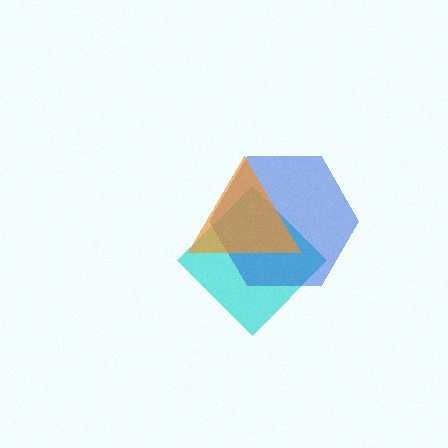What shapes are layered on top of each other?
The layered shapes are: a cyan diamond, a blue hexagon, an orange triangle.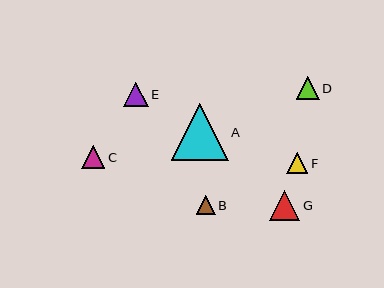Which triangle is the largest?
Triangle A is the largest with a size of approximately 57 pixels.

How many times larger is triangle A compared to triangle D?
Triangle A is approximately 2.5 times the size of triangle D.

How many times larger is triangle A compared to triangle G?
Triangle A is approximately 1.9 times the size of triangle G.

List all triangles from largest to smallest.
From largest to smallest: A, G, E, C, D, F, B.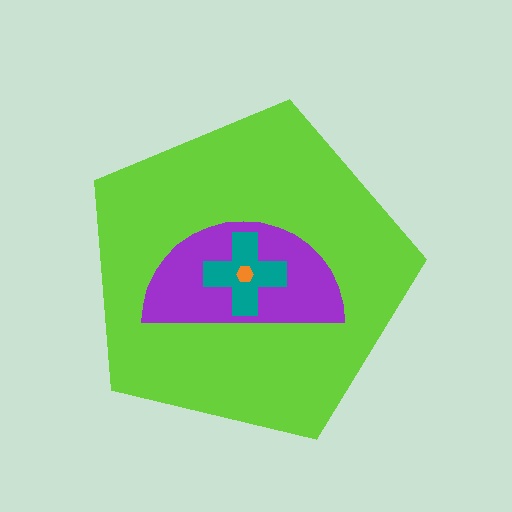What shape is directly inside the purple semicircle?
The teal cross.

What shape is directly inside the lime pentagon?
The purple semicircle.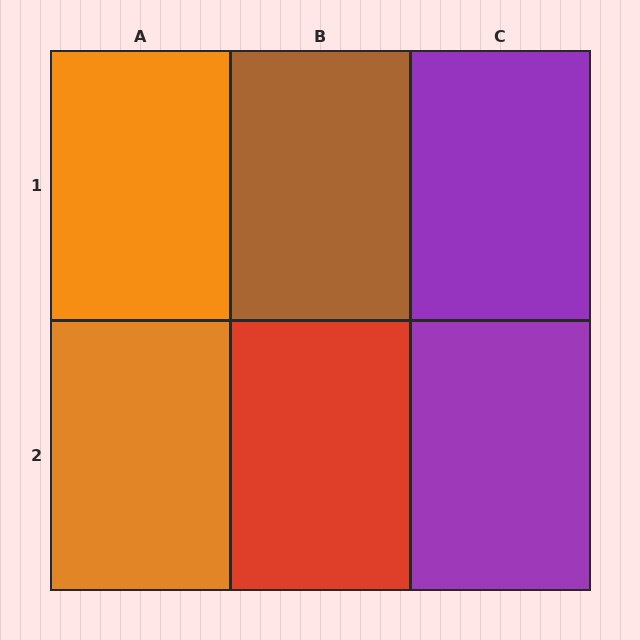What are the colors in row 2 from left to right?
Orange, red, purple.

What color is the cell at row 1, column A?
Orange.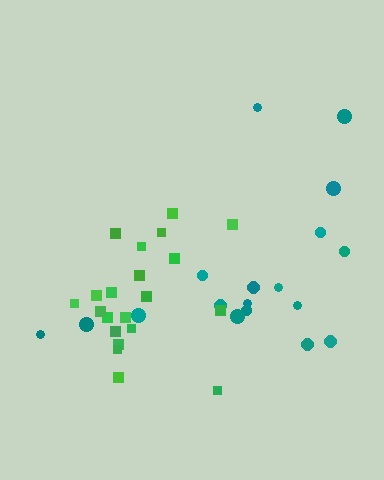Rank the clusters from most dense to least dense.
green, teal.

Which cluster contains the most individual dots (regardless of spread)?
Green (21).